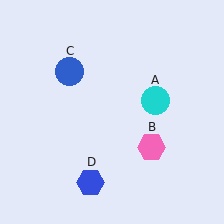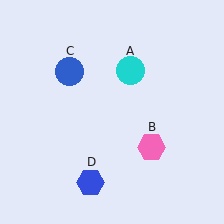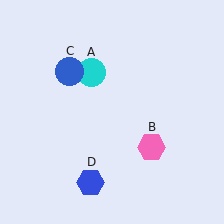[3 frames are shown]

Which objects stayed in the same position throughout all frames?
Pink hexagon (object B) and blue circle (object C) and blue hexagon (object D) remained stationary.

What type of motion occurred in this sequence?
The cyan circle (object A) rotated counterclockwise around the center of the scene.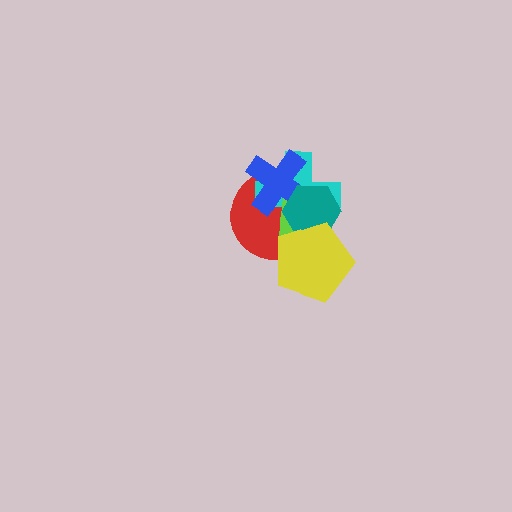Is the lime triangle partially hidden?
Yes, it is partially covered by another shape.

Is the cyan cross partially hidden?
Yes, it is partially covered by another shape.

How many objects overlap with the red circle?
5 objects overlap with the red circle.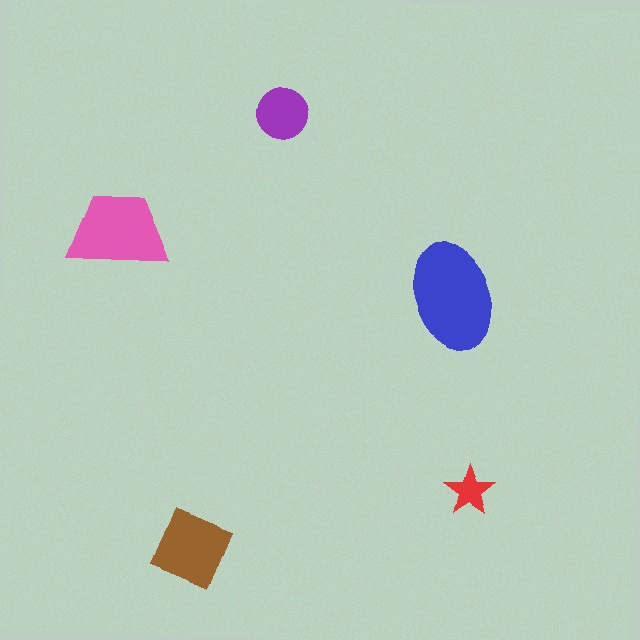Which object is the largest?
The blue ellipse.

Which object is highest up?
The purple circle is topmost.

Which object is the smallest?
The red star.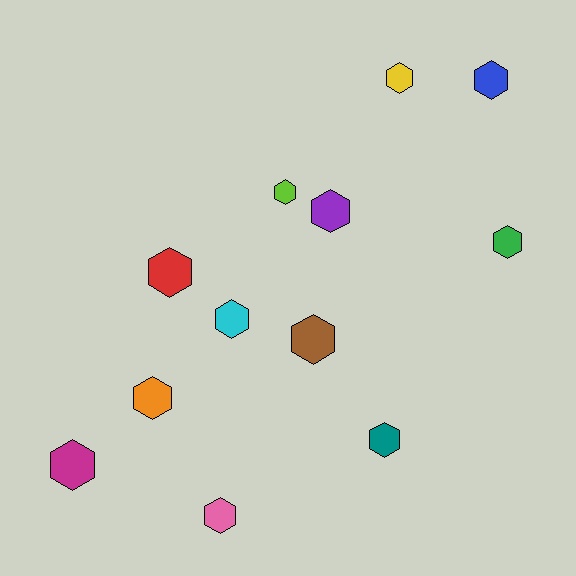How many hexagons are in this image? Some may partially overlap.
There are 12 hexagons.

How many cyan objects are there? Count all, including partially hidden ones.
There is 1 cyan object.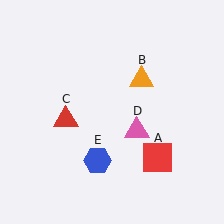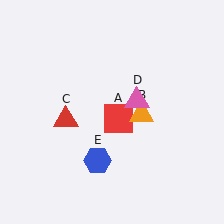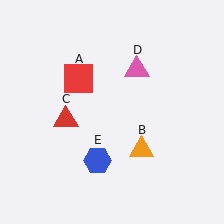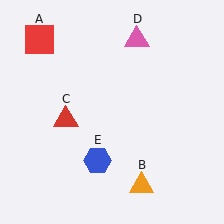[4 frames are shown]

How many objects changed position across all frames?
3 objects changed position: red square (object A), orange triangle (object B), pink triangle (object D).